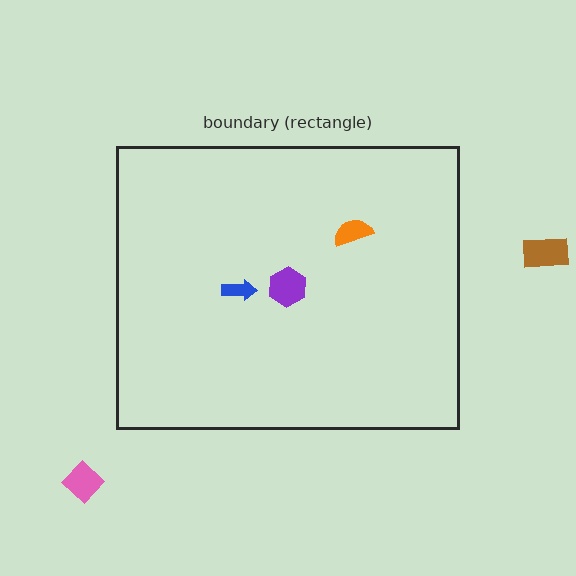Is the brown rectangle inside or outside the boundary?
Outside.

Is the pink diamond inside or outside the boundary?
Outside.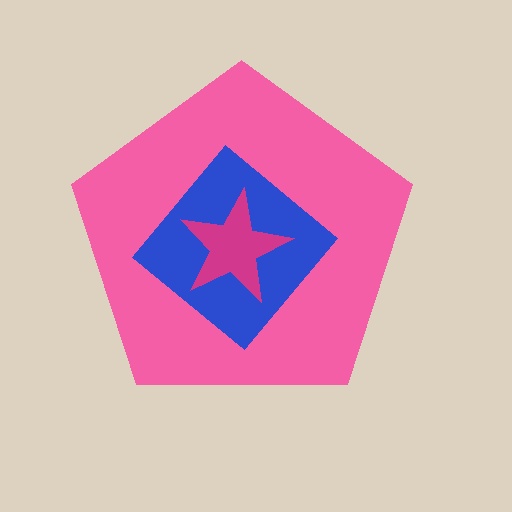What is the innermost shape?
The magenta star.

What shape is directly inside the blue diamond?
The magenta star.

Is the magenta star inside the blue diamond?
Yes.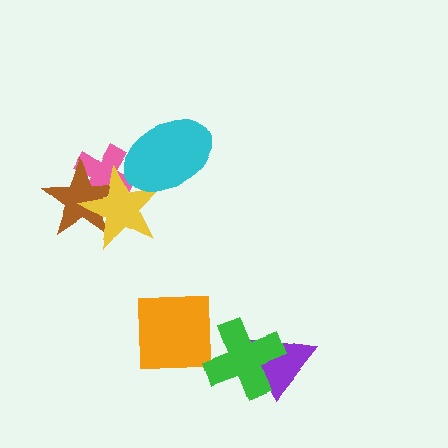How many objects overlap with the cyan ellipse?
2 objects overlap with the cyan ellipse.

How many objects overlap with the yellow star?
3 objects overlap with the yellow star.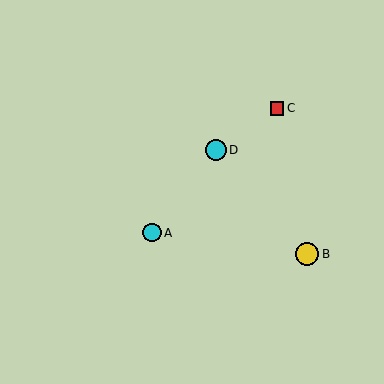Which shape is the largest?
The yellow circle (labeled B) is the largest.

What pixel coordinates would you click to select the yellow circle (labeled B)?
Click at (307, 254) to select the yellow circle B.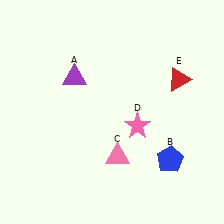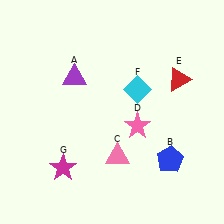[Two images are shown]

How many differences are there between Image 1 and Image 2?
There are 2 differences between the two images.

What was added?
A cyan diamond (F), a magenta star (G) were added in Image 2.